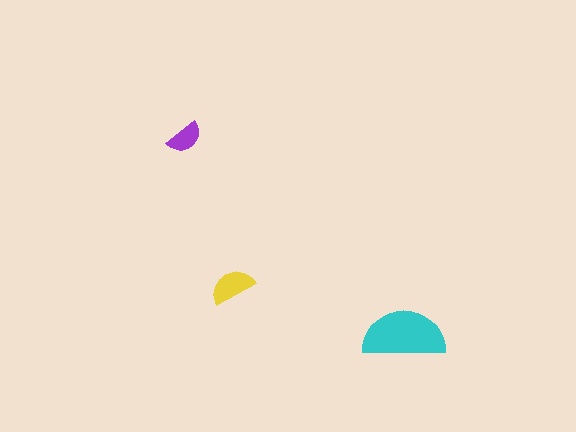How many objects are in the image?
There are 3 objects in the image.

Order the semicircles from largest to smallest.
the cyan one, the yellow one, the purple one.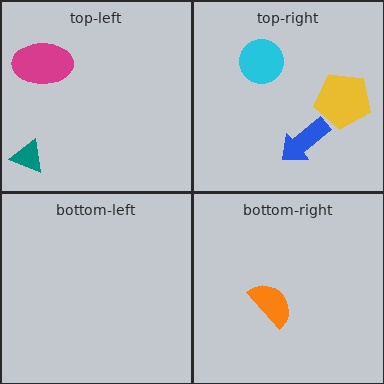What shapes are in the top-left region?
The magenta ellipse, the teal triangle.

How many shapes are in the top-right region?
3.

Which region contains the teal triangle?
The top-left region.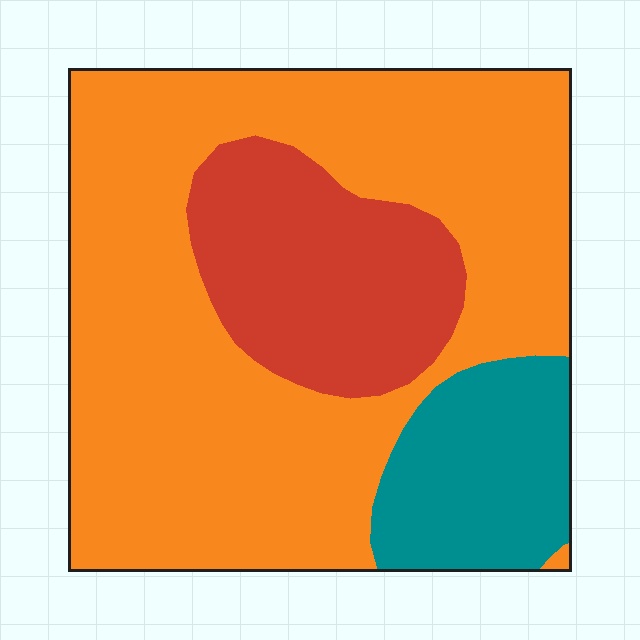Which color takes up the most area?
Orange, at roughly 65%.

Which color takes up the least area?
Teal, at roughly 15%.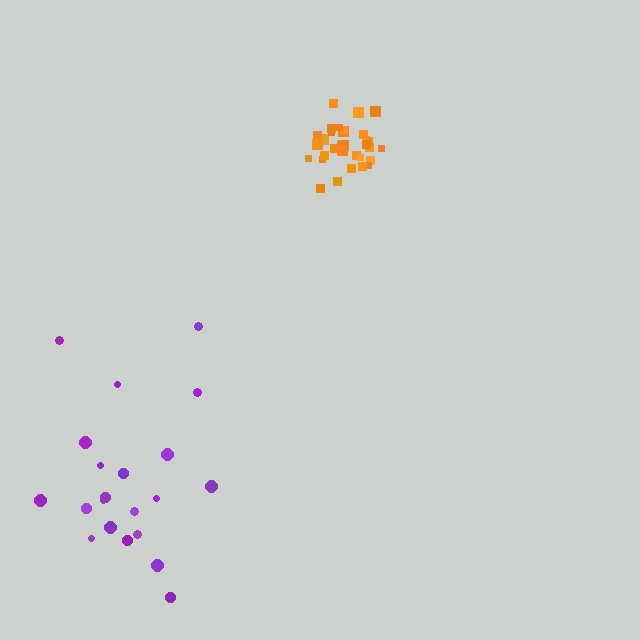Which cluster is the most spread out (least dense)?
Purple.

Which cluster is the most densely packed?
Orange.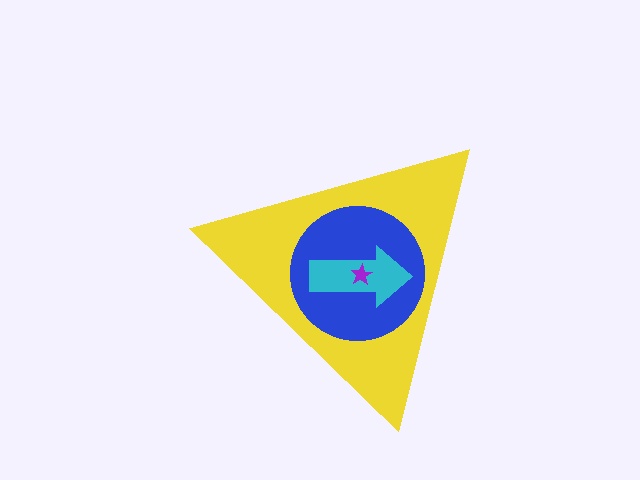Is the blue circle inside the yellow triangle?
Yes.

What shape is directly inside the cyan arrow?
The purple star.